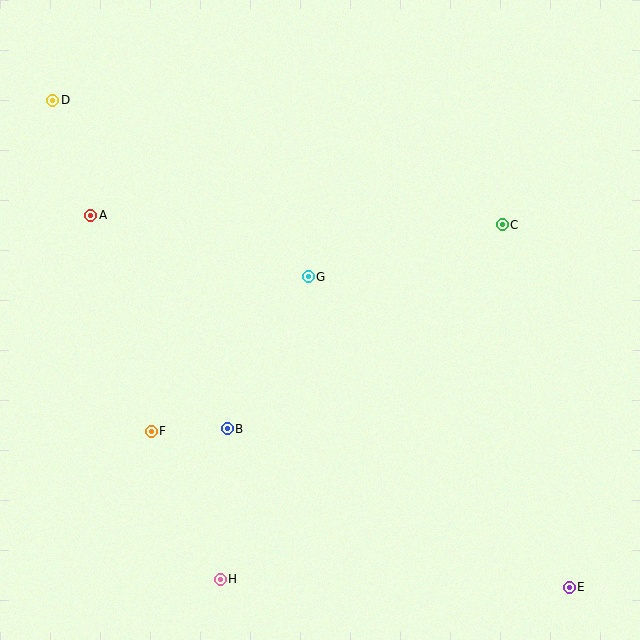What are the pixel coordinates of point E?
Point E is at (569, 587).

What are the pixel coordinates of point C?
Point C is at (502, 225).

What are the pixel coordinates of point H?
Point H is at (220, 579).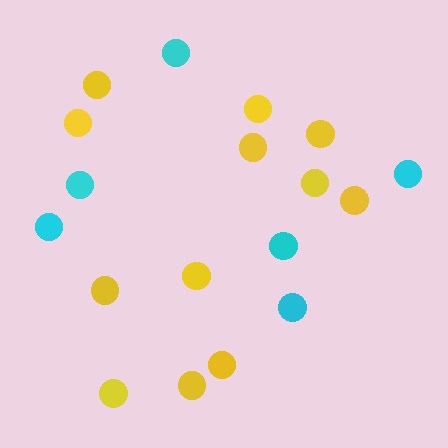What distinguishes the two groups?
There are 2 groups: one group of yellow circles (12) and one group of cyan circles (6).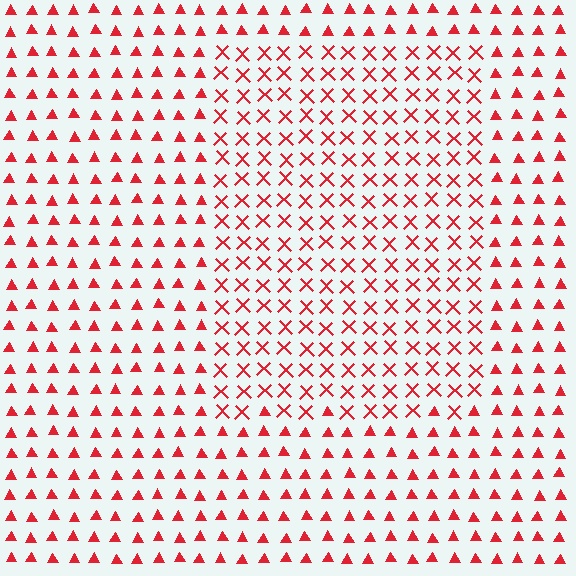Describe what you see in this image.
The image is filled with small red elements arranged in a uniform grid. A rectangle-shaped region contains X marks, while the surrounding area contains triangles. The boundary is defined purely by the change in element shape.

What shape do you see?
I see a rectangle.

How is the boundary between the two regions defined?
The boundary is defined by a change in element shape: X marks inside vs. triangles outside. All elements share the same color and spacing.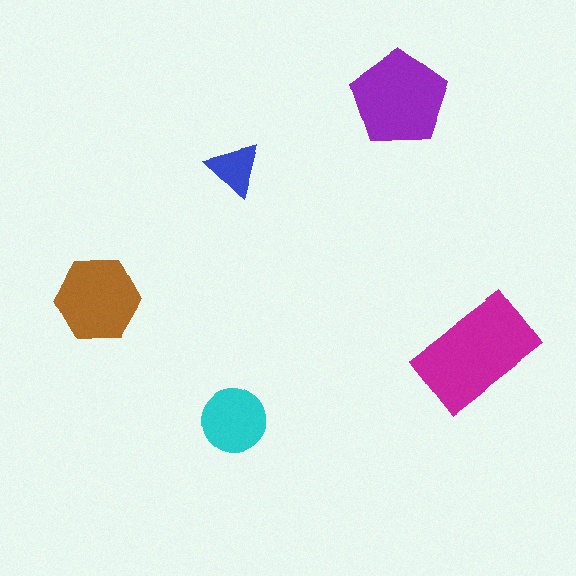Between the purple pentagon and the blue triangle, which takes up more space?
The purple pentagon.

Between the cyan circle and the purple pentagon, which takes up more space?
The purple pentagon.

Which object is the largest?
The magenta rectangle.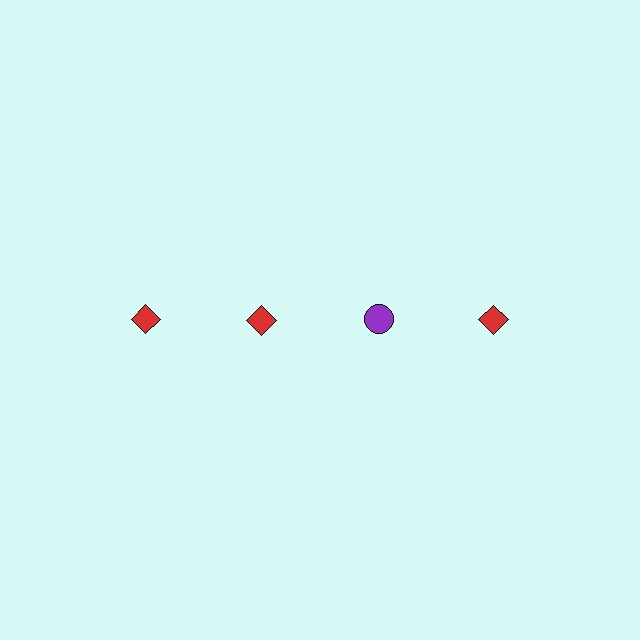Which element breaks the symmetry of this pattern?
The purple circle in the top row, center column breaks the symmetry. All other shapes are red diamonds.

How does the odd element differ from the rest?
It differs in both color (purple instead of red) and shape (circle instead of diamond).